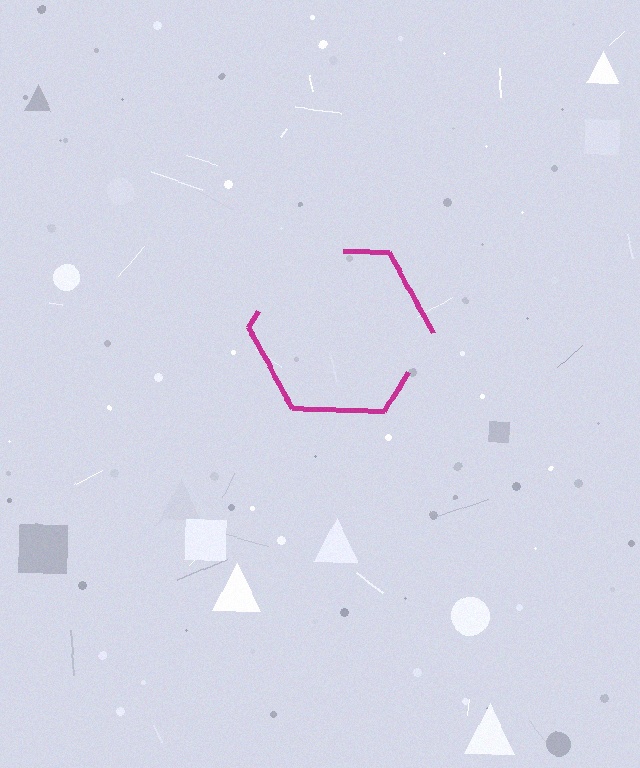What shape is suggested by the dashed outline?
The dashed outline suggests a hexagon.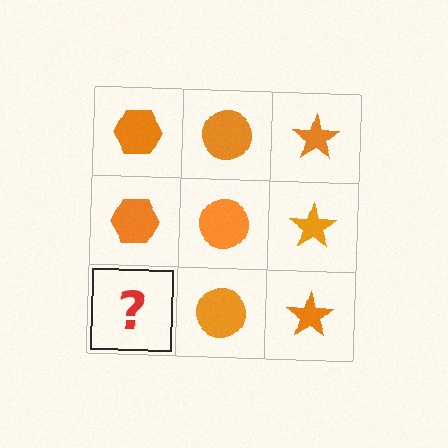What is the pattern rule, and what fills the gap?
The rule is that each column has a consistent shape. The gap should be filled with an orange hexagon.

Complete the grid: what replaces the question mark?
The question mark should be replaced with an orange hexagon.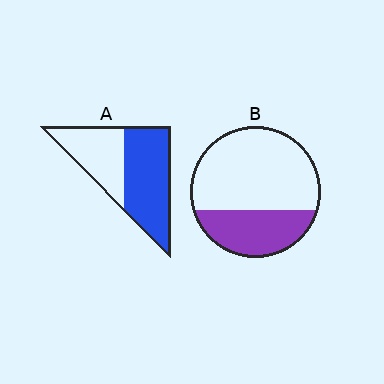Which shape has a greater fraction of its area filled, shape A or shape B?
Shape A.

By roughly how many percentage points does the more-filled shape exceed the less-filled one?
By roughly 25 percentage points (A over B).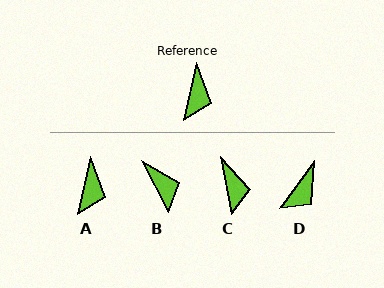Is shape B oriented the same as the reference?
No, it is off by about 41 degrees.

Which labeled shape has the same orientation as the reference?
A.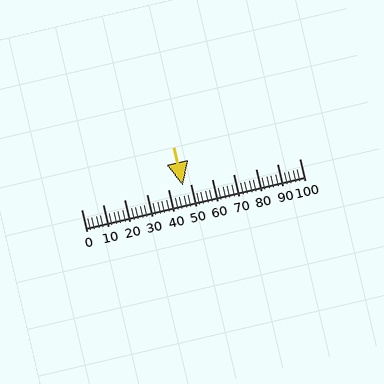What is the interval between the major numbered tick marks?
The major tick marks are spaced 10 units apart.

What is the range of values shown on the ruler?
The ruler shows values from 0 to 100.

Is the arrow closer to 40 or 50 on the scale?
The arrow is closer to 50.